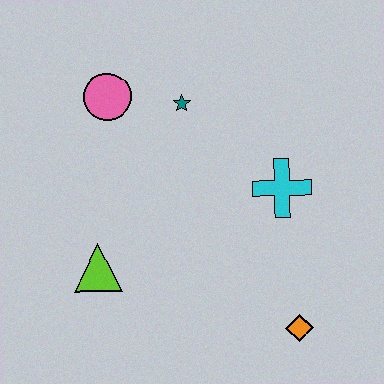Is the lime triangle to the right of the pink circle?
No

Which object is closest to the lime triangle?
The pink circle is closest to the lime triangle.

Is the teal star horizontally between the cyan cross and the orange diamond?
No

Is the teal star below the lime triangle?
No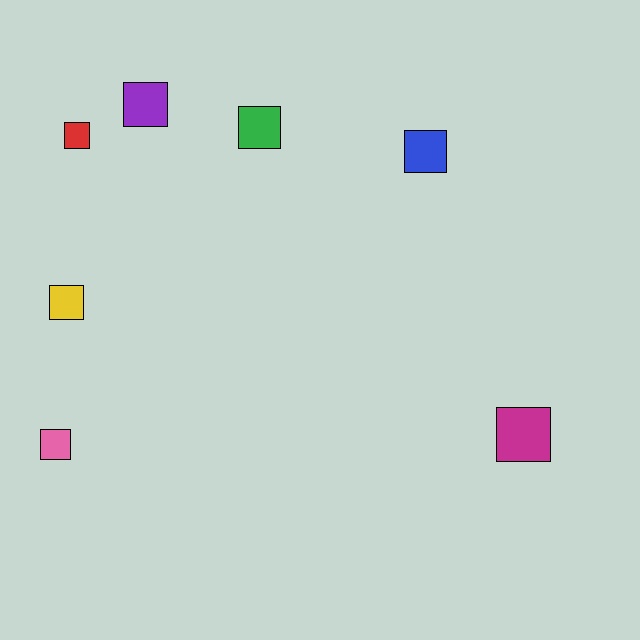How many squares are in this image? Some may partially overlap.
There are 7 squares.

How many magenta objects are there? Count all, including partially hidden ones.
There is 1 magenta object.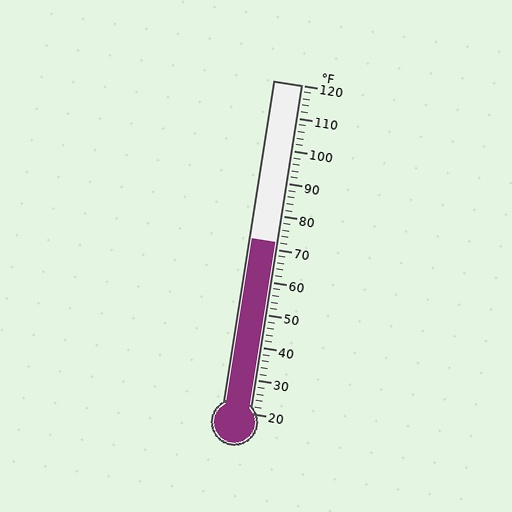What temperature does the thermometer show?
The thermometer shows approximately 72°F.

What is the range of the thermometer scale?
The thermometer scale ranges from 20°F to 120°F.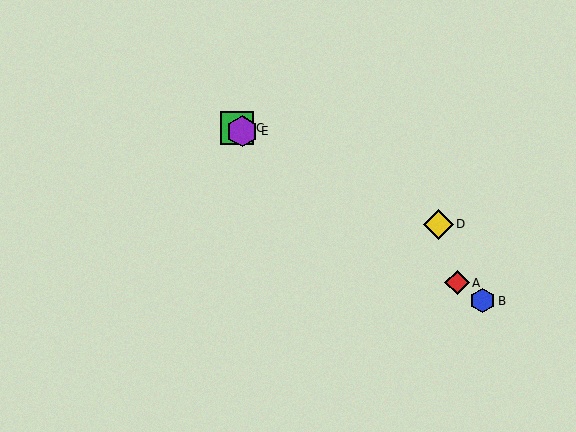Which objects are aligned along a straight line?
Objects A, B, C, E are aligned along a straight line.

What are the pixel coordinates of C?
Object C is at (237, 128).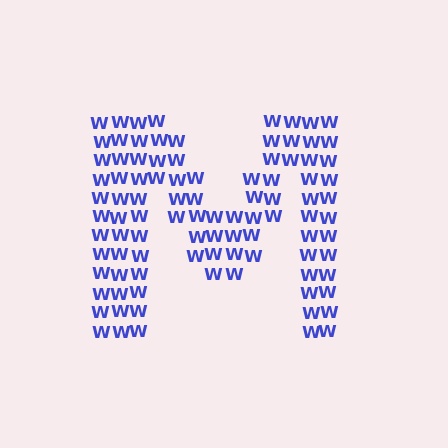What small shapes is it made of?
It is made of small letter W's.